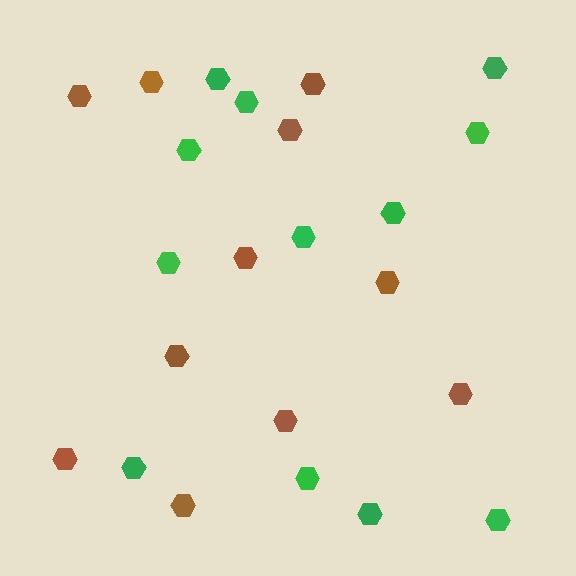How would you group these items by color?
There are 2 groups: one group of green hexagons (12) and one group of brown hexagons (11).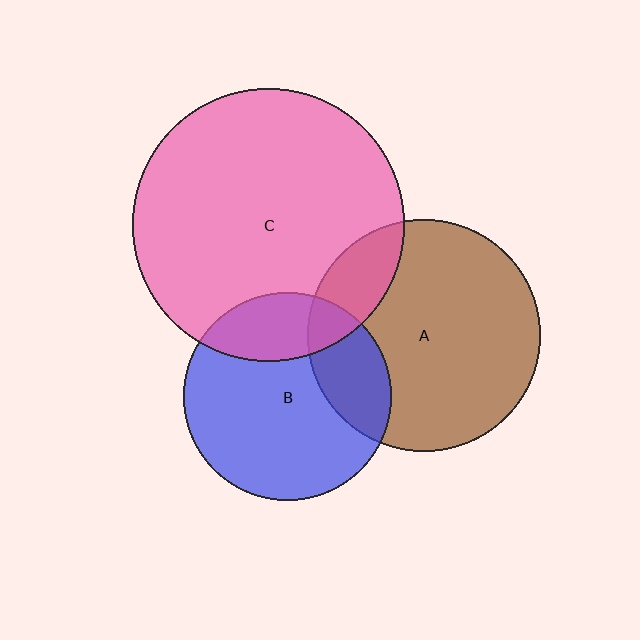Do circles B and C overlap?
Yes.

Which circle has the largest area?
Circle C (pink).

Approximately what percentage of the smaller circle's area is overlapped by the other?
Approximately 25%.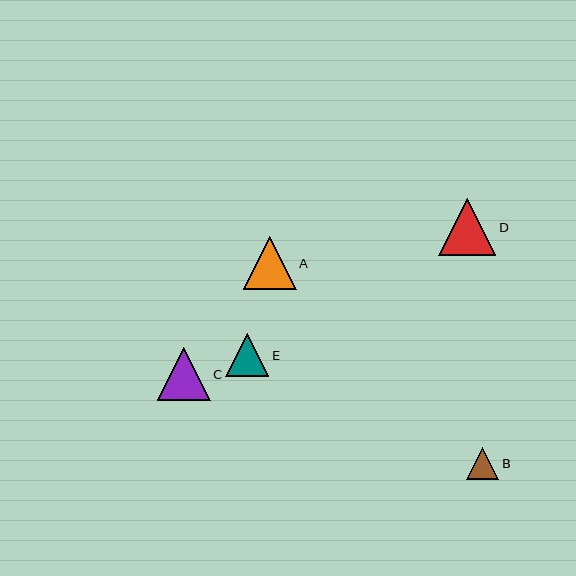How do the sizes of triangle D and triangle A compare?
Triangle D and triangle A are approximately the same size.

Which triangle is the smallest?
Triangle B is the smallest with a size of approximately 32 pixels.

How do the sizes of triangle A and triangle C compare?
Triangle A and triangle C are approximately the same size.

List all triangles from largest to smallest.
From largest to smallest: D, A, C, E, B.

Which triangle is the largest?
Triangle D is the largest with a size of approximately 57 pixels.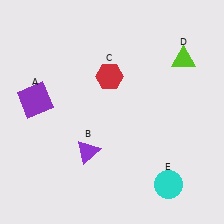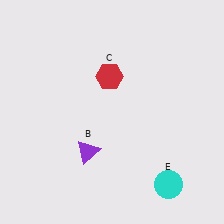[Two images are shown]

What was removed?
The purple square (A), the lime triangle (D) were removed in Image 2.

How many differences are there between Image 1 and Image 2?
There are 2 differences between the two images.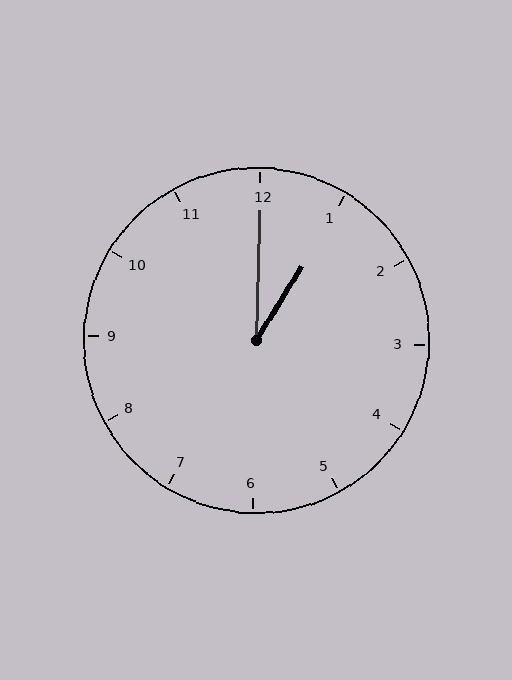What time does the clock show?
1:00.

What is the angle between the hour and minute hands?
Approximately 30 degrees.